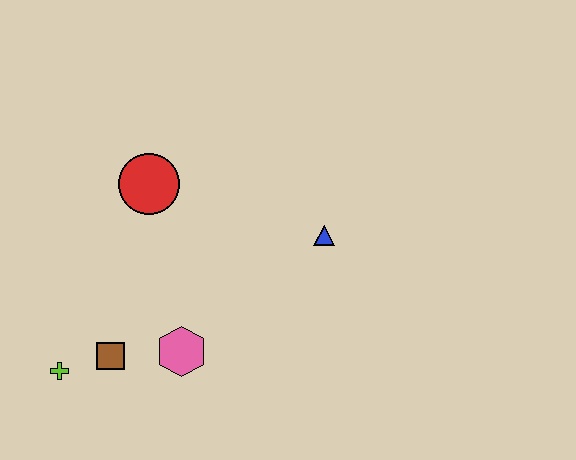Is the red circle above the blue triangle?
Yes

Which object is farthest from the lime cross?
The blue triangle is farthest from the lime cross.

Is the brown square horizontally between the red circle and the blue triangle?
No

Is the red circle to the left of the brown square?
No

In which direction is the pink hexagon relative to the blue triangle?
The pink hexagon is to the left of the blue triangle.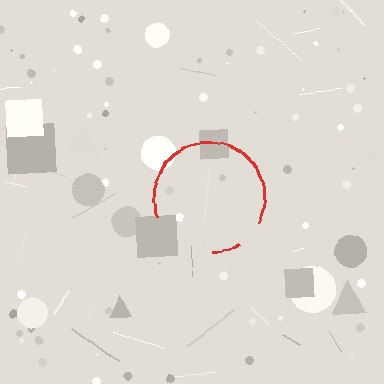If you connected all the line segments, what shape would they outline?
They would outline a circle.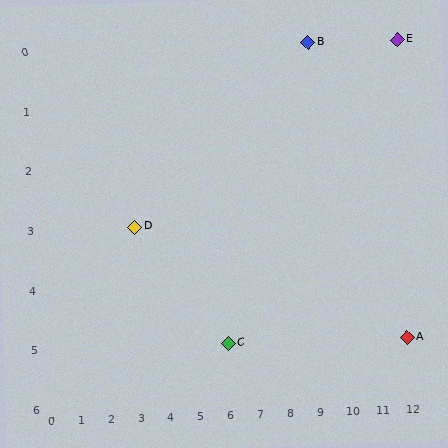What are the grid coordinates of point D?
Point D is at grid coordinates (3, 3).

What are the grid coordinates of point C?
Point C is at grid coordinates (6, 5).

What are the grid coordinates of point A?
Point A is at grid coordinates (12, 5).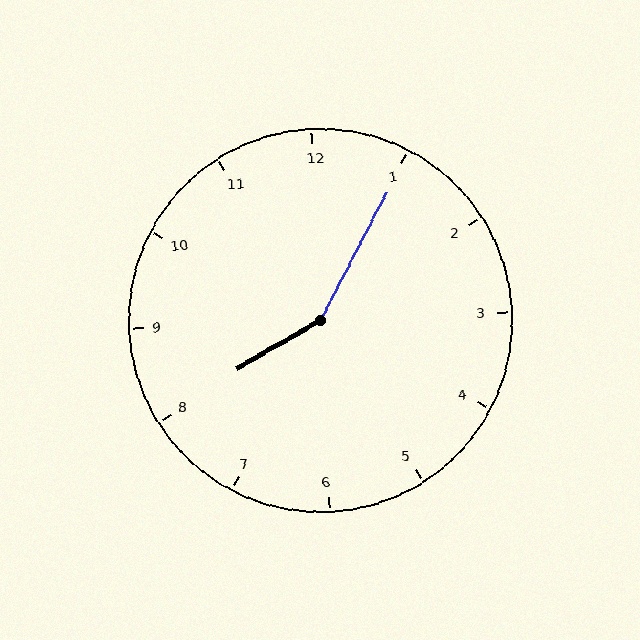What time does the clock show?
8:05.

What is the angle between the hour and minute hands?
Approximately 148 degrees.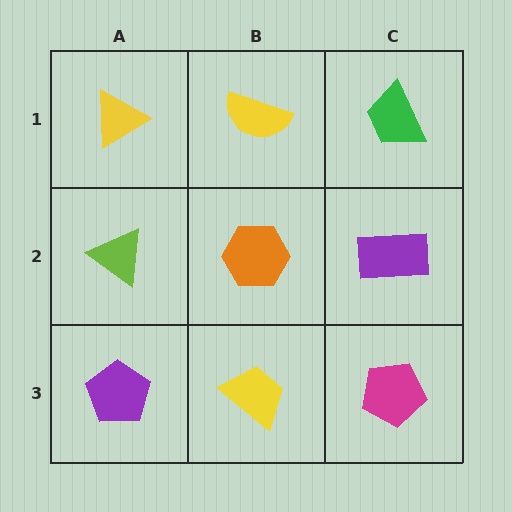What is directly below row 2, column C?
A magenta pentagon.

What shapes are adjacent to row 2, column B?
A yellow semicircle (row 1, column B), a yellow trapezoid (row 3, column B), a lime triangle (row 2, column A), a purple rectangle (row 2, column C).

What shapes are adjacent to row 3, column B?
An orange hexagon (row 2, column B), a purple pentagon (row 3, column A), a magenta pentagon (row 3, column C).